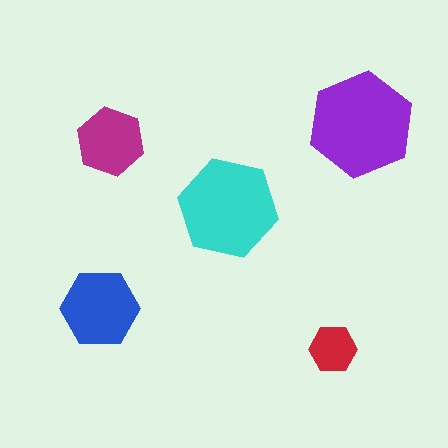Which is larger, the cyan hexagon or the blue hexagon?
The cyan one.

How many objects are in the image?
There are 5 objects in the image.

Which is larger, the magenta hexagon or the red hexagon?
The magenta one.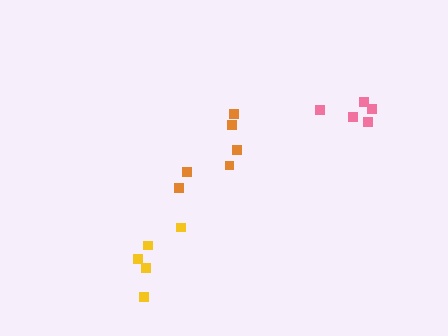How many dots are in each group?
Group 1: 5 dots, Group 2: 5 dots, Group 3: 6 dots (16 total).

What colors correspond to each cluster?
The clusters are colored: pink, yellow, orange.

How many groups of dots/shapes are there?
There are 3 groups.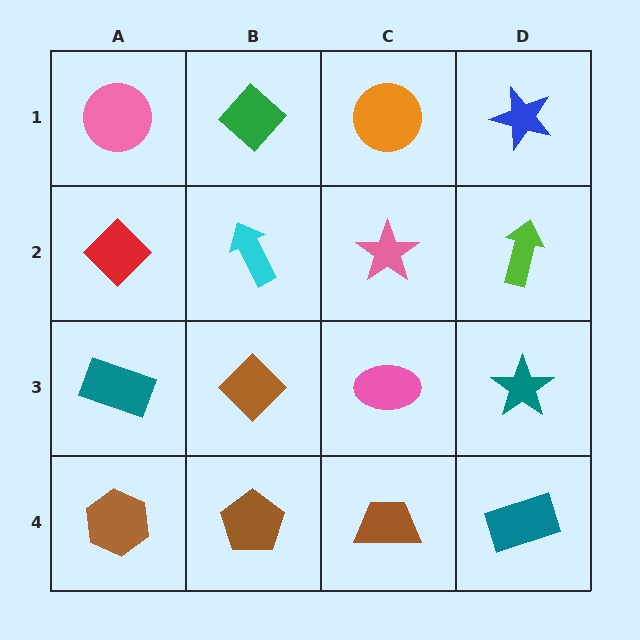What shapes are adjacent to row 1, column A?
A red diamond (row 2, column A), a green diamond (row 1, column B).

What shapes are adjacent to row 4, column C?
A pink ellipse (row 3, column C), a brown pentagon (row 4, column B), a teal rectangle (row 4, column D).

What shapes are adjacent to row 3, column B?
A cyan arrow (row 2, column B), a brown pentagon (row 4, column B), a teal rectangle (row 3, column A), a pink ellipse (row 3, column C).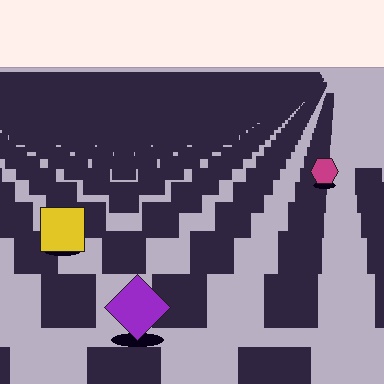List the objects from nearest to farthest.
From nearest to farthest: the purple diamond, the yellow square, the magenta hexagon.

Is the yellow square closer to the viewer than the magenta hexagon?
Yes. The yellow square is closer — you can tell from the texture gradient: the ground texture is coarser near it.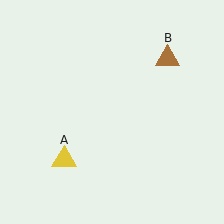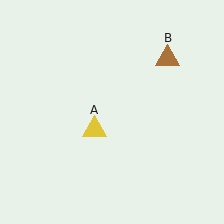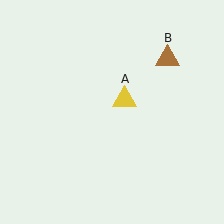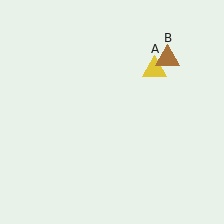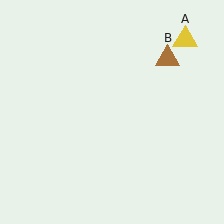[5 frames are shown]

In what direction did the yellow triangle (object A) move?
The yellow triangle (object A) moved up and to the right.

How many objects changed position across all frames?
1 object changed position: yellow triangle (object A).